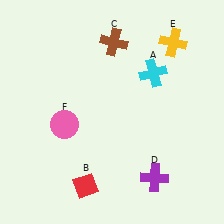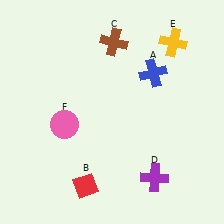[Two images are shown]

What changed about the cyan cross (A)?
In Image 1, A is cyan. In Image 2, it changed to blue.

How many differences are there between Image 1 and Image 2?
There is 1 difference between the two images.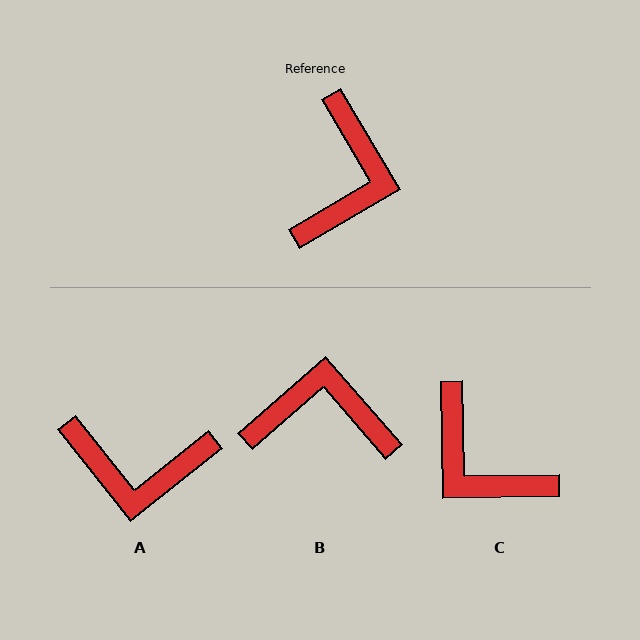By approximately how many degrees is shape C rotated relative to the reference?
Approximately 120 degrees clockwise.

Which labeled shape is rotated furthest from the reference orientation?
C, about 120 degrees away.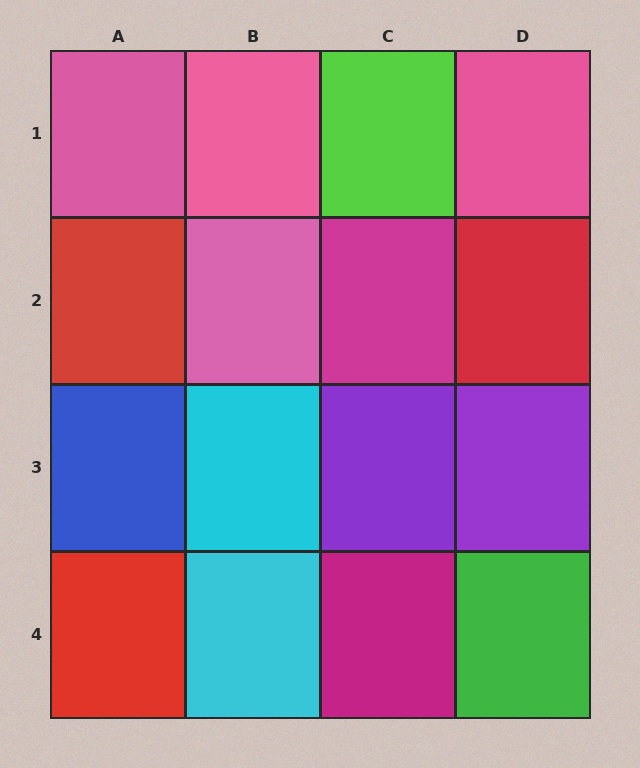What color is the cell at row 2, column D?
Red.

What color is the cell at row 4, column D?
Green.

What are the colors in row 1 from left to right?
Pink, pink, lime, pink.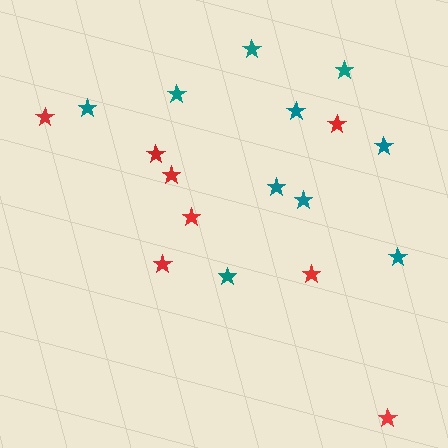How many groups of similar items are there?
There are 2 groups: one group of red stars (8) and one group of teal stars (10).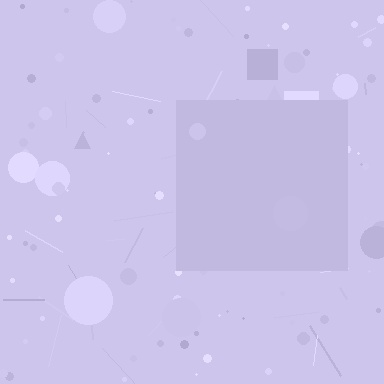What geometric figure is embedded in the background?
A square is embedded in the background.